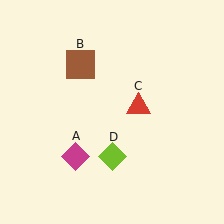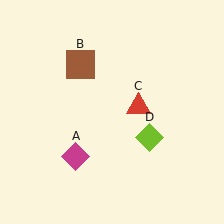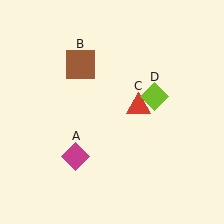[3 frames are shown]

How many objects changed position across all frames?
1 object changed position: lime diamond (object D).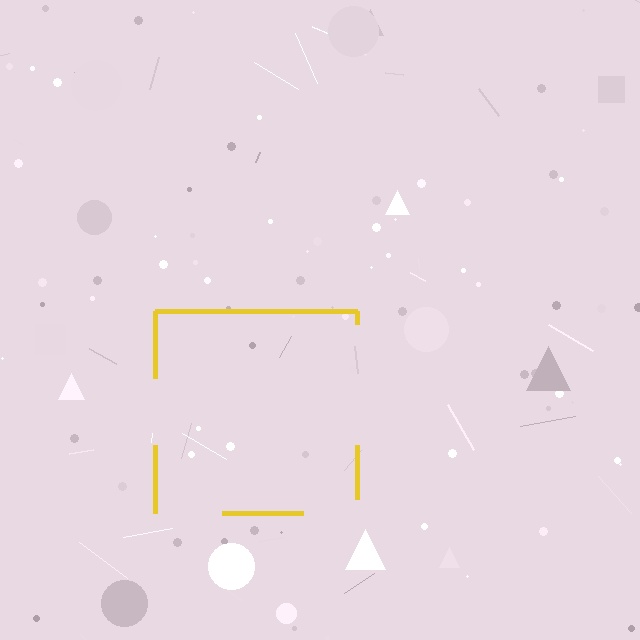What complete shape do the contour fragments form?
The contour fragments form a square.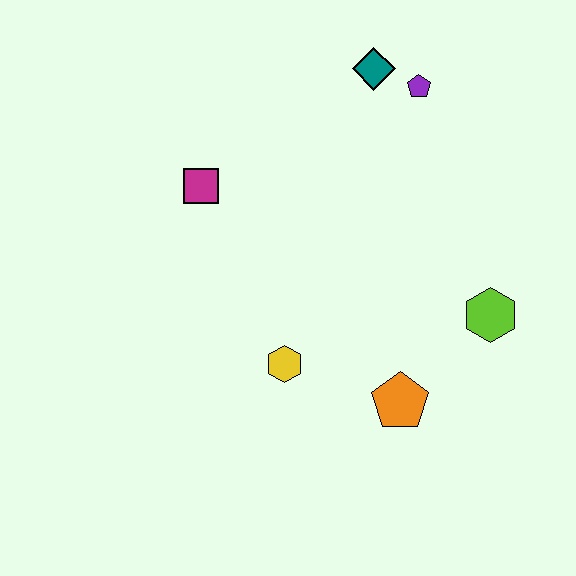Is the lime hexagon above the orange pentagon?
Yes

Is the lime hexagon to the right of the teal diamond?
Yes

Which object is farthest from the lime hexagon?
The magenta square is farthest from the lime hexagon.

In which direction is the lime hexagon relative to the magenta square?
The lime hexagon is to the right of the magenta square.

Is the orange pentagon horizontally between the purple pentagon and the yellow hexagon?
Yes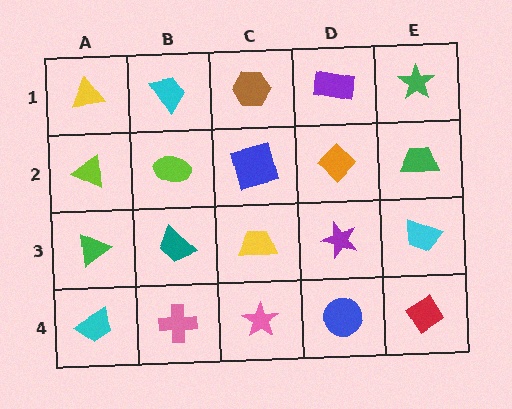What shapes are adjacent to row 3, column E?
A green trapezoid (row 2, column E), a red diamond (row 4, column E), a purple star (row 3, column D).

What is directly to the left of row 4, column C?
A pink cross.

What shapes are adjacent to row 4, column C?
A yellow trapezoid (row 3, column C), a pink cross (row 4, column B), a blue circle (row 4, column D).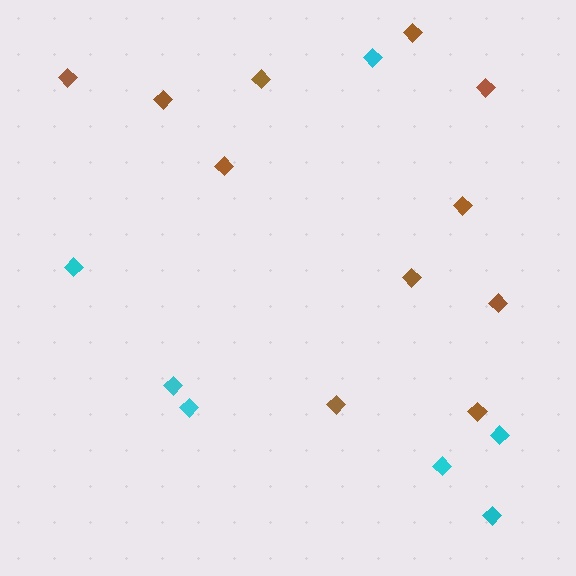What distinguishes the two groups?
There are 2 groups: one group of cyan diamonds (7) and one group of brown diamonds (11).